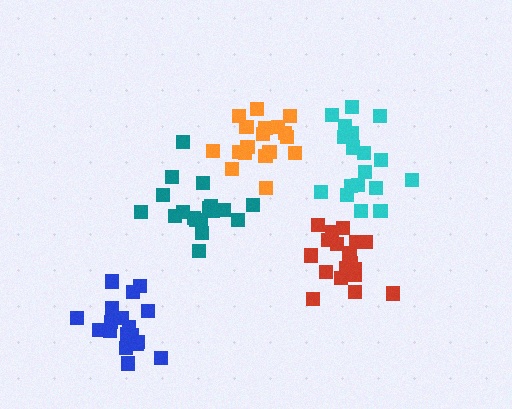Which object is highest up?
The orange cluster is topmost.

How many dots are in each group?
Group 1: 18 dots, Group 2: 18 dots, Group 3: 19 dots, Group 4: 20 dots, Group 5: 18 dots (93 total).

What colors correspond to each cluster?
The clusters are colored: orange, cyan, red, blue, teal.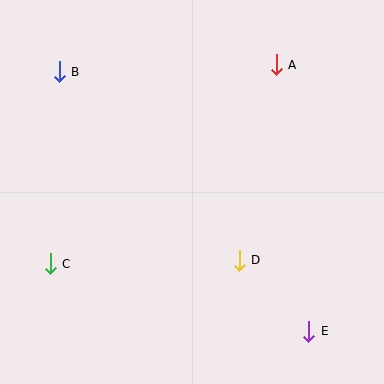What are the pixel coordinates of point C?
Point C is at (50, 264).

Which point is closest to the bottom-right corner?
Point E is closest to the bottom-right corner.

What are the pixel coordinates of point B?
Point B is at (59, 72).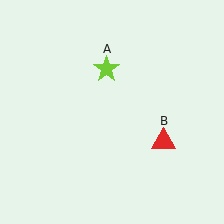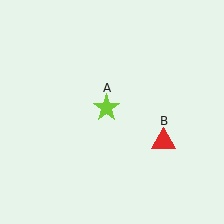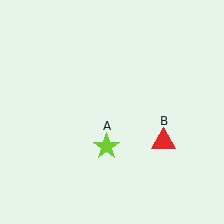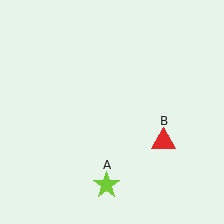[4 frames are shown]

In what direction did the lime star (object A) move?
The lime star (object A) moved down.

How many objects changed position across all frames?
1 object changed position: lime star (object A).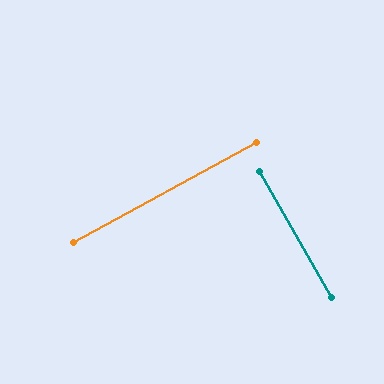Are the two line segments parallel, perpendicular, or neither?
Perpendicular — they meet at approximately 89°.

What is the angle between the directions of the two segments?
Approximately 89 degrees.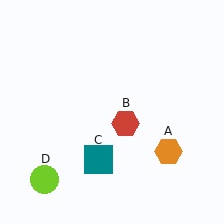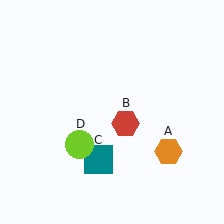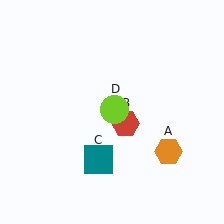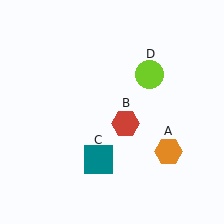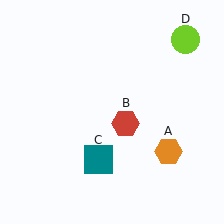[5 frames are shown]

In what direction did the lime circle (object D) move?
The lime circle (object D) moved up and to the right.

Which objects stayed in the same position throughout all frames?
Orange hexagon (object A) and red hexagon (object B) and teal square (object C) remained stationary.